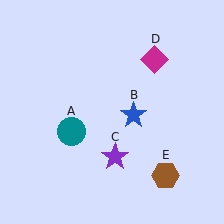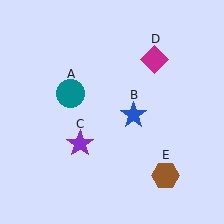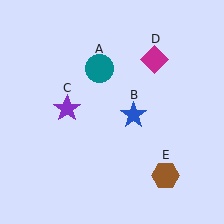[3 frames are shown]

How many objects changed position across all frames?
2 objects changed position: teal circle (object A), purple star (object C).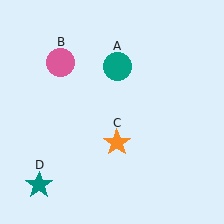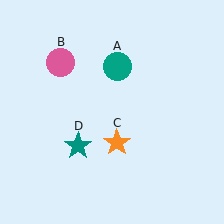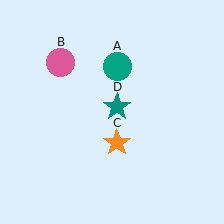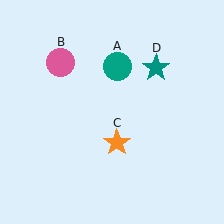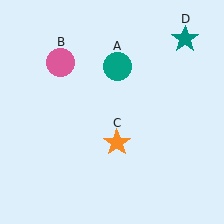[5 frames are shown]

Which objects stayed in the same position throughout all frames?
Teal circle (object A) and pink circle (object B) and orange star (object C) remained stationary.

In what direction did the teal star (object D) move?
The teal star (object D) moved up and to the right.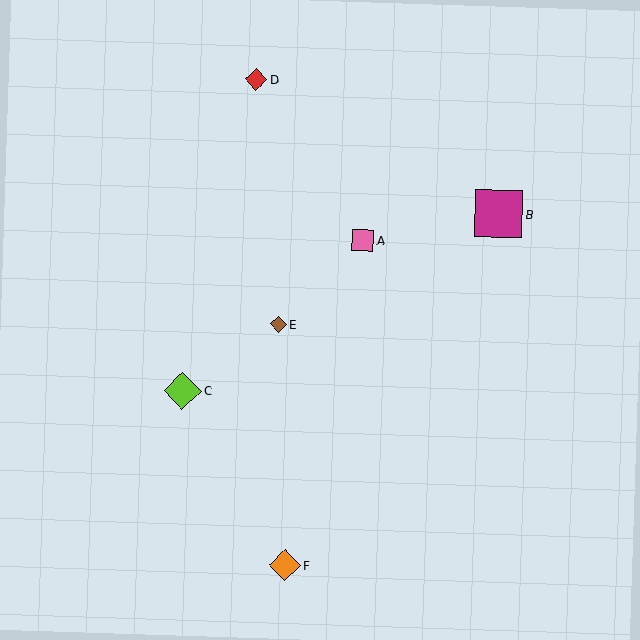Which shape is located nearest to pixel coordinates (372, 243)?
The pink square (labeled A) at (363, 241) is nearest to that location.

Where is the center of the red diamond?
The center of the red diamond is at (256, 79).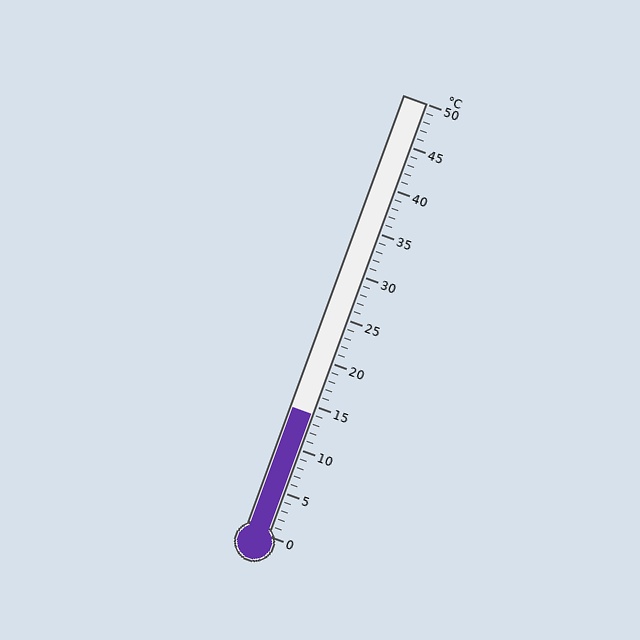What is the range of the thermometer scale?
The thermometer scale ranges from 0°C to 50°C.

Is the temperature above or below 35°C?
The temperature is below 35°C.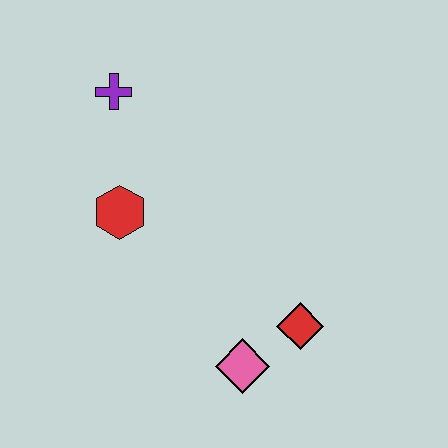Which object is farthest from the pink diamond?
The purple cross is farthest from the pink diamond.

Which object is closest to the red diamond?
The pink diamond is closest to the red diamond.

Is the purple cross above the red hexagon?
Yes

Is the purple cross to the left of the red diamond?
Yes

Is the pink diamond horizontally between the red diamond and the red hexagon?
Yes